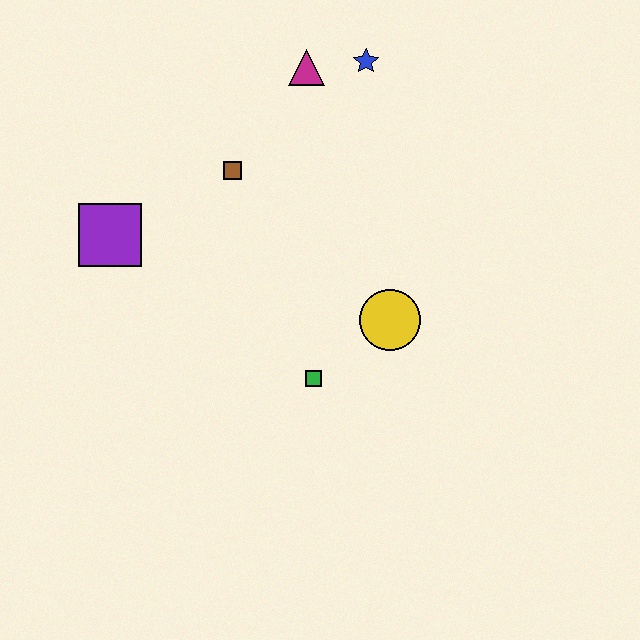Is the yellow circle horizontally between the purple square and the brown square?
No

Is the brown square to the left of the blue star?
Yes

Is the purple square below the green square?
No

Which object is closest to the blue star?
The magenta triangle is closest to the blue star.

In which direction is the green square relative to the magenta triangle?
The green square is below the magenta triangle.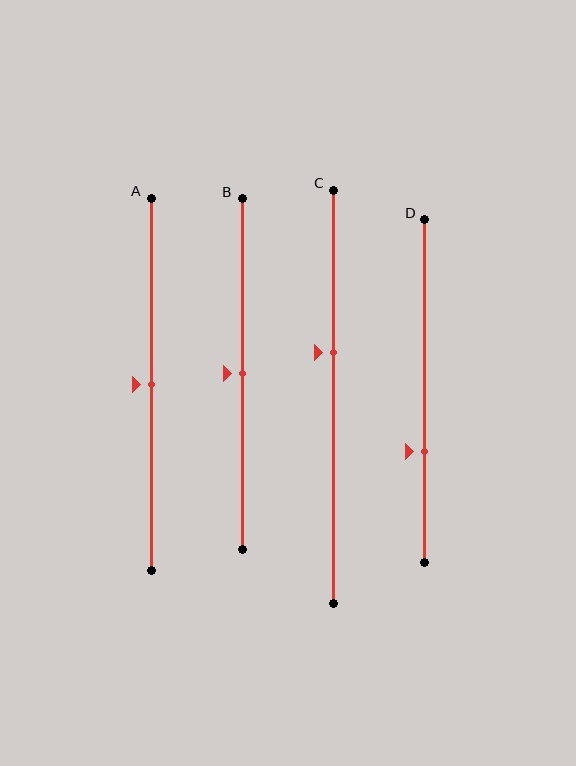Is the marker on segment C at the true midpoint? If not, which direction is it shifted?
No, the marker on segment C is shifted upward by about 11% of the segment length.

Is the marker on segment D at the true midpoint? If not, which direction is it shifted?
No, the marker on segment D is shifted downward by about 18% of the segment length.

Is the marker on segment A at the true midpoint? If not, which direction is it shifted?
Yes, the marker on segment A is at the true midpoint.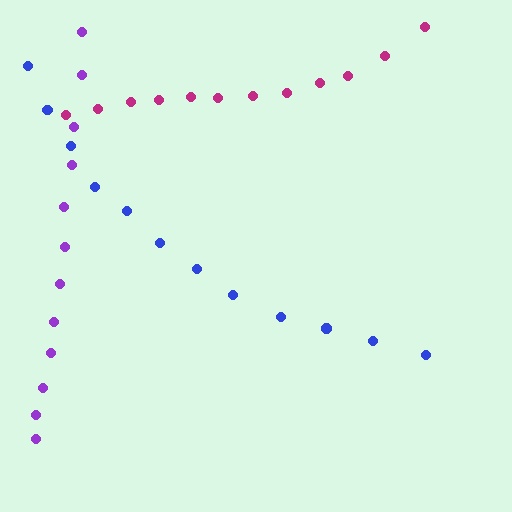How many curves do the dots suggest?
There are 3 distinct paths.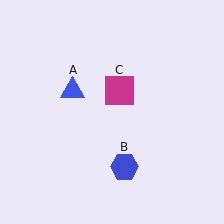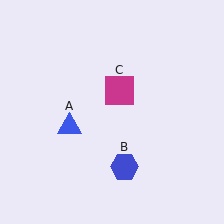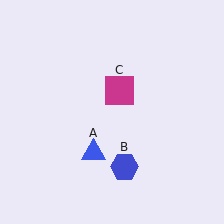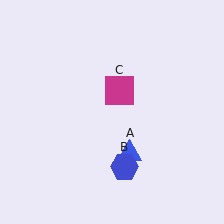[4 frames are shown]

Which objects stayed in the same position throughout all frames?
Blue hexagon (object B) and magenta square (object C) remained stationary.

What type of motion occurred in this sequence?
The blue triangle (object A) rotated counterclockwise around the center of the scene.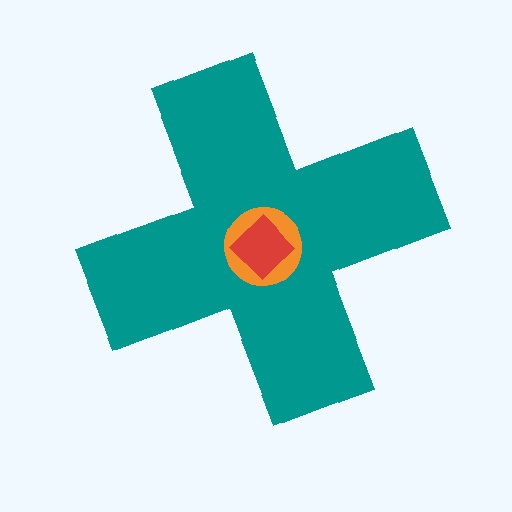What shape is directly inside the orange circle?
The red diamond.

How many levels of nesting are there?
3.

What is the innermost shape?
The red diamond.